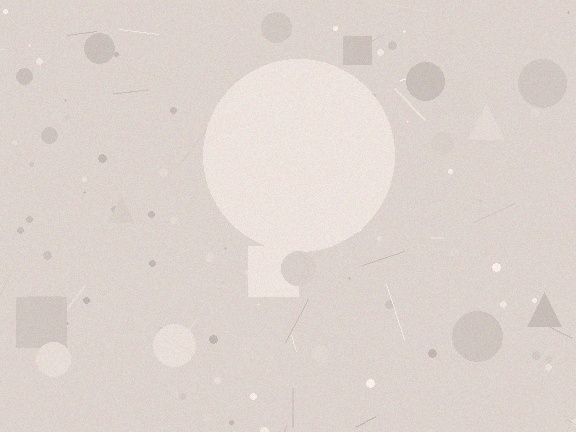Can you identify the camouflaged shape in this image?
The camouflaged shape is a circle.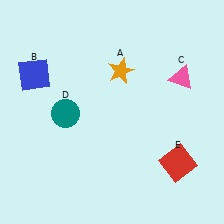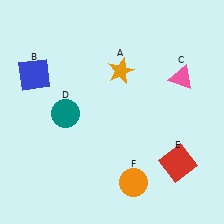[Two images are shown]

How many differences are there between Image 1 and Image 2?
There is 1 difference between the two images.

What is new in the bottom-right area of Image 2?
An orange circle (F) was added in the bottom-right area of Image 2.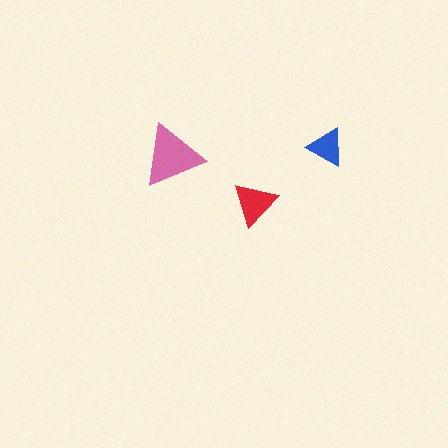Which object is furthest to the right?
The blue triangle is rightmost.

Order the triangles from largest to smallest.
the pink one, the red one, the blue one.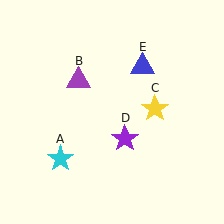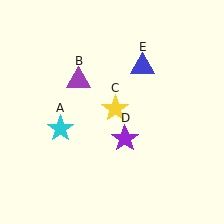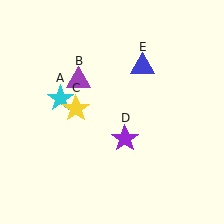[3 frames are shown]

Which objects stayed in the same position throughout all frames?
Purple triangle (object B) and purple star (object D) and blue triangle (object E) remained stationary.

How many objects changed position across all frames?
2 objects changed position: cyan star (object A), yellow star (object C).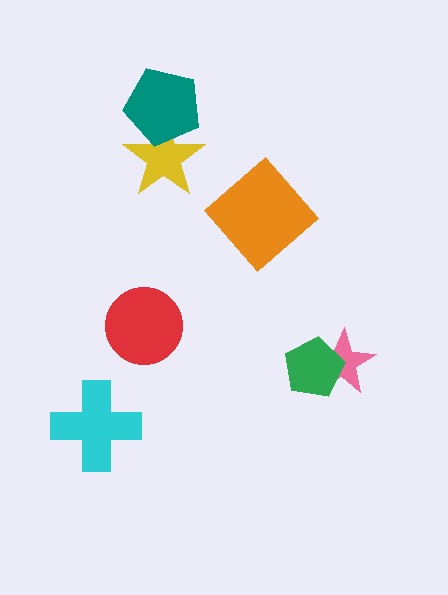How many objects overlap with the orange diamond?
0 objects overlap with the orange diamond.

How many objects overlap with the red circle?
0 objects overlap with the red circle.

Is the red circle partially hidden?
No, no other shape covers it.